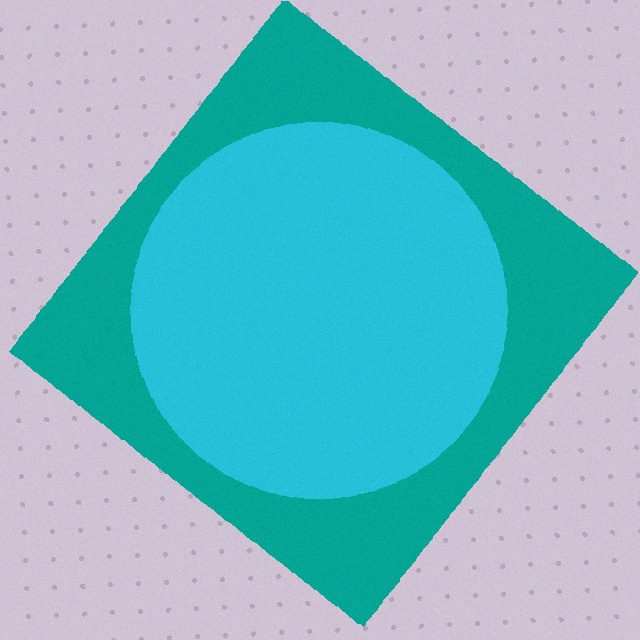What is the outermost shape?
The teal diamond.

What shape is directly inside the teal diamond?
The cyan circle.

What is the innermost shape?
The cyan circle.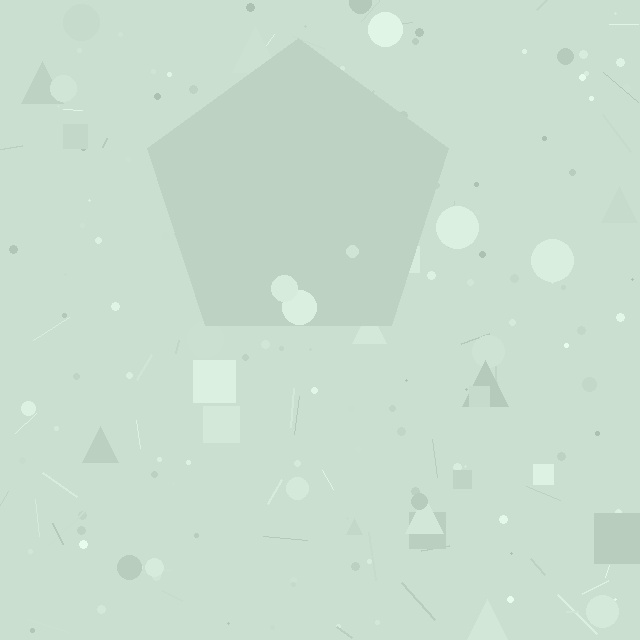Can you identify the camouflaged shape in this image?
The camouflaged shape is a pentagon.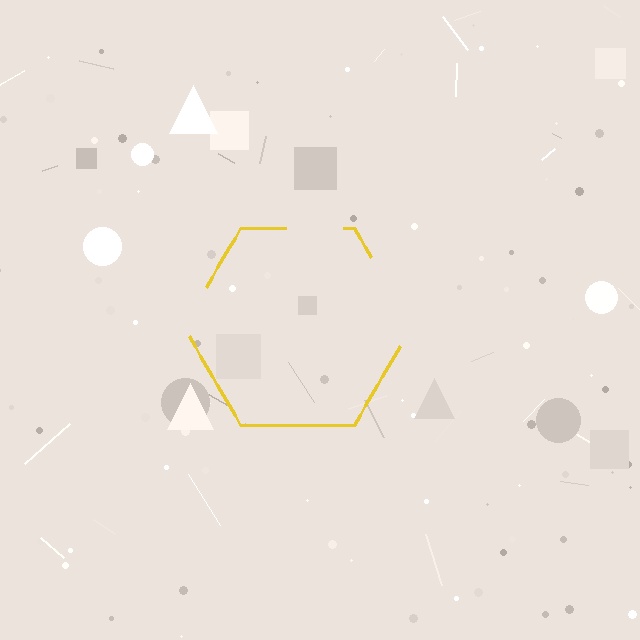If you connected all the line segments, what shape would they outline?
They would outline a hexagon.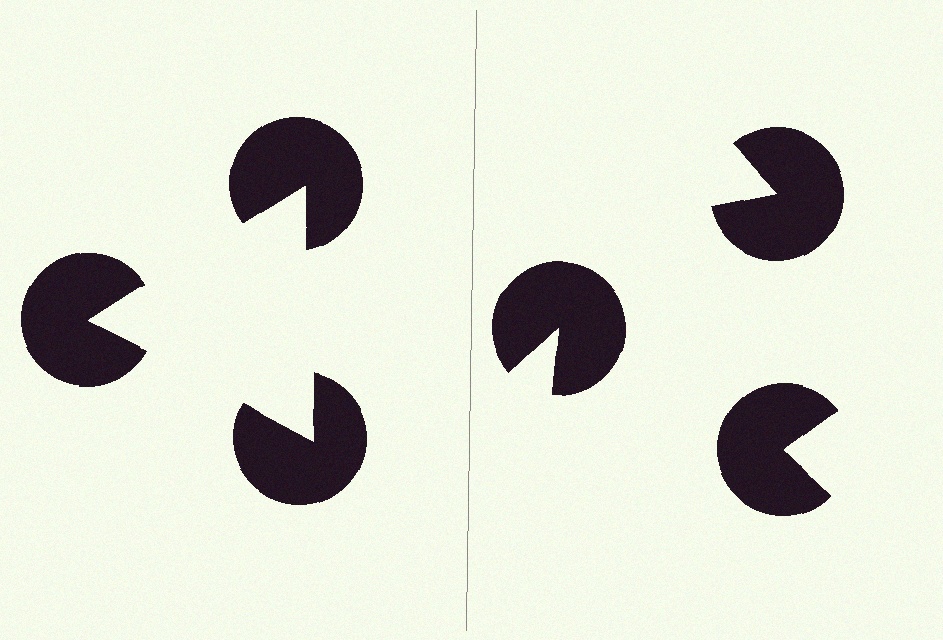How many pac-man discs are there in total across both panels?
6 — 3 on each side.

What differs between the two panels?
The pac-man discs are positioned identically on both sides; only the wedge orientations differ. On the left they align to a triangle; on the right they are misaligned.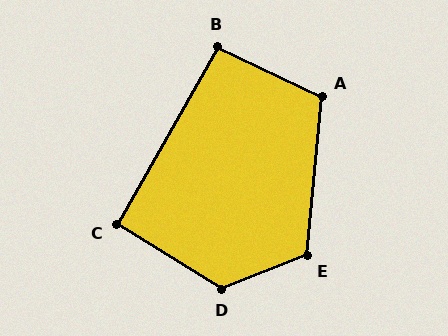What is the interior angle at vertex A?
Approximately 110 degrees (obtuse).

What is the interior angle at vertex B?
Approximately 94 degrees (approximately right).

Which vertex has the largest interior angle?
D, at approximately 127 degrees.